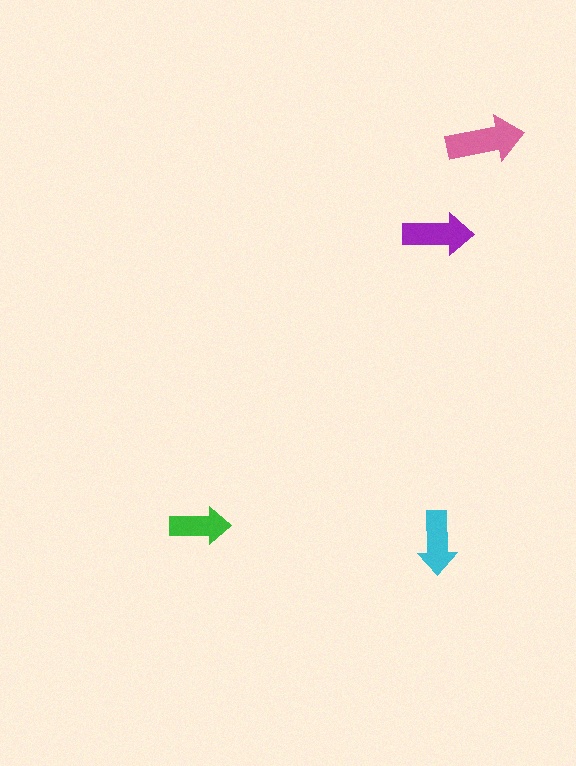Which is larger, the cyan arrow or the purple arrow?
The purple one.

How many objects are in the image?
There are 4 objects in the image.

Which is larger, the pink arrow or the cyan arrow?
The pink one.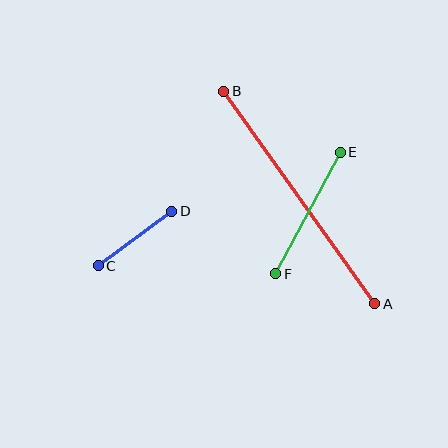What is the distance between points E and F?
The distance is approximately 138 pixels.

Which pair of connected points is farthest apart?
Points A and B are farthest apart.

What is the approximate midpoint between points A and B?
The midpoint is at approximately (299, 197) pixels.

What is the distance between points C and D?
The distance is approximately 92 pixels.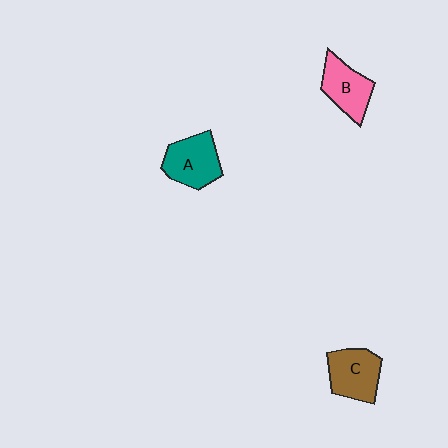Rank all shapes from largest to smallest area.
From largest to smallest: A (teal), C (brown), B (pink).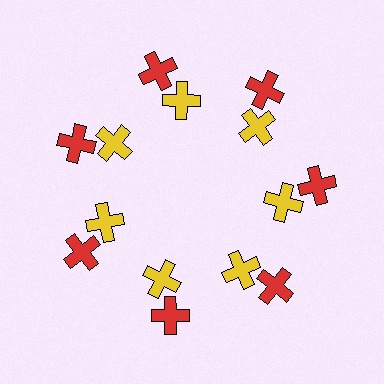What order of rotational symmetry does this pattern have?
This pattern has 7-fold rotational symmetry.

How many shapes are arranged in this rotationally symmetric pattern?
There are 14 shapes, arranged in 7 groups of 2.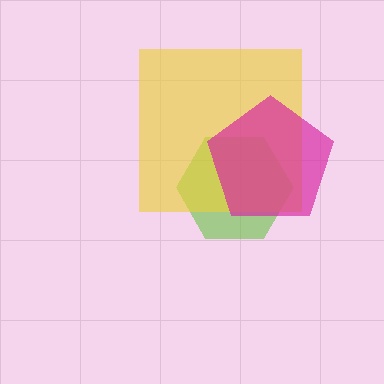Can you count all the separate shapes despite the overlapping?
Yes, there are 3 separate shapes.